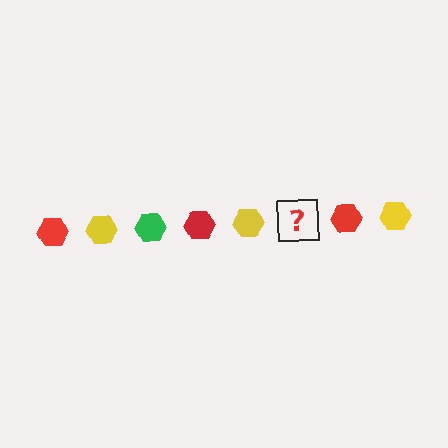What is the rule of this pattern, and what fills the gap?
The rule is that the pattern cycles through red, yellow, green hexagons. The gap should be filled with a green hexagon.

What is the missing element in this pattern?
The missing element is a green hexagon.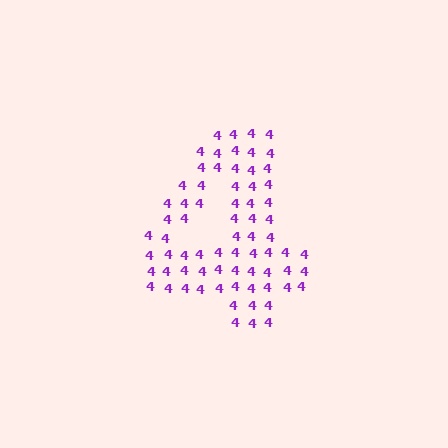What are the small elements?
The small elements are digit 4's.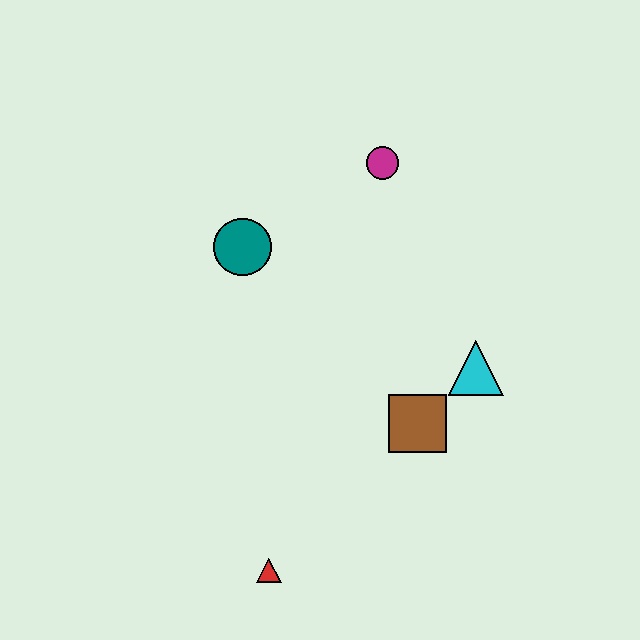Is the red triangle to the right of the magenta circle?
No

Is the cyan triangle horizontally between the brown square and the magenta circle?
No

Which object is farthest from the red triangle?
The magenta circle is farthest from the red triangle.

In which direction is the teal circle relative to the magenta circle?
The teal circle is to the left of the magenta circle.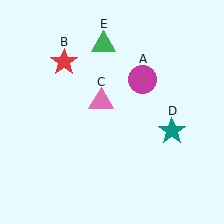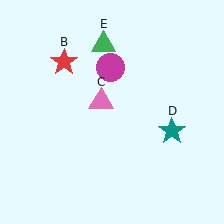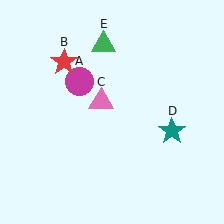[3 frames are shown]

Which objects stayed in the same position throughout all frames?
Red star (object B) and pink triangle (object C) and teal star (object D) and green triangle (object E) remained stationary.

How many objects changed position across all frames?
1 object changed position: magenta circle (object A).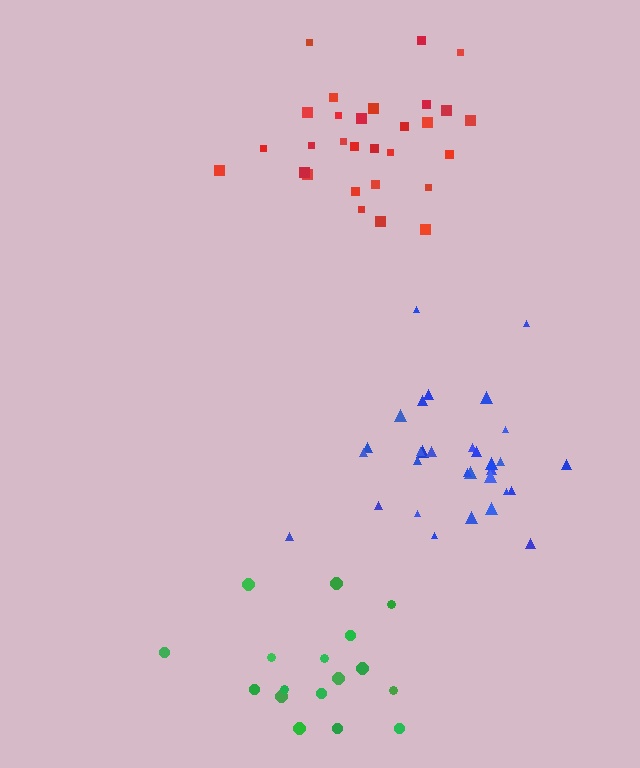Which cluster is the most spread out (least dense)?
Green.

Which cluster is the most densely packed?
Red.